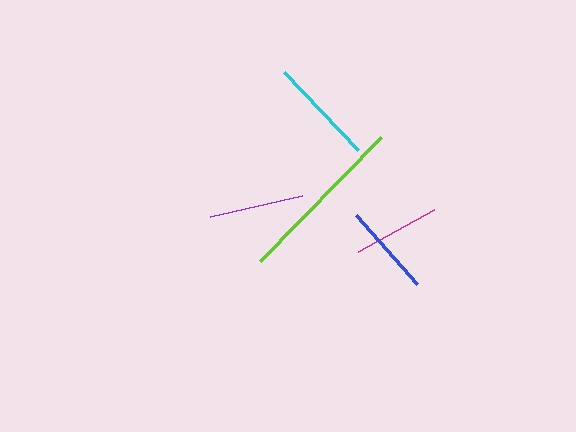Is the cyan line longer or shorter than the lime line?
The lime line is longer than the cyan line.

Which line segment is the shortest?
The magenta line is the shortest at approximately 86 pixels.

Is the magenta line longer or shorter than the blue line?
The blue line is longer than the magenta line.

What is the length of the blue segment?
The blue segment is approximately 93 pixels long.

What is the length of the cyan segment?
The cyan segment is approximately 107 pixels long.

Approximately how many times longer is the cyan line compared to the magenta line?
The cyan line is approximately 1.2 times the length of the magenta line.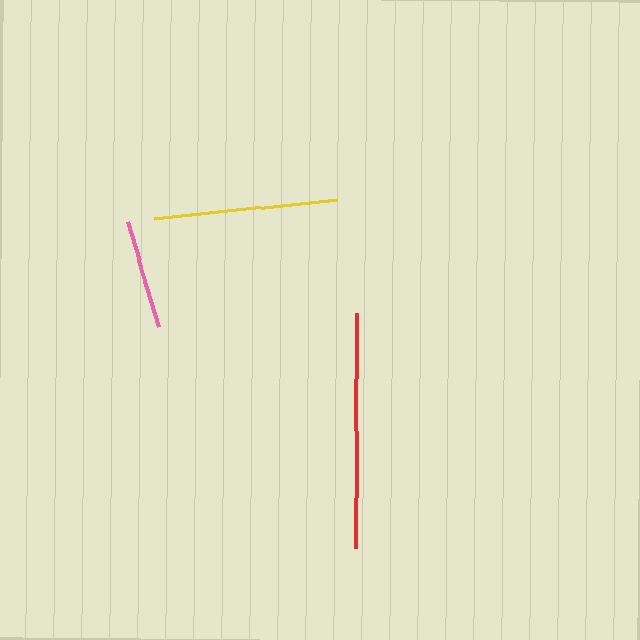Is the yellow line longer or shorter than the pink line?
The yellow line is longer than the pink line.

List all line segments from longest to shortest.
From longest to shortest: red, yellow, pink.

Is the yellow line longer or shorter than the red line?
The red line is longer than the yellow line.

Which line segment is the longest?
The red line is the longest at approximately 235 pixels.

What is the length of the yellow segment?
The yellow segment is approximately 184 pixels long.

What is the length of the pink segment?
The pink segment is approximately 109 pixels long.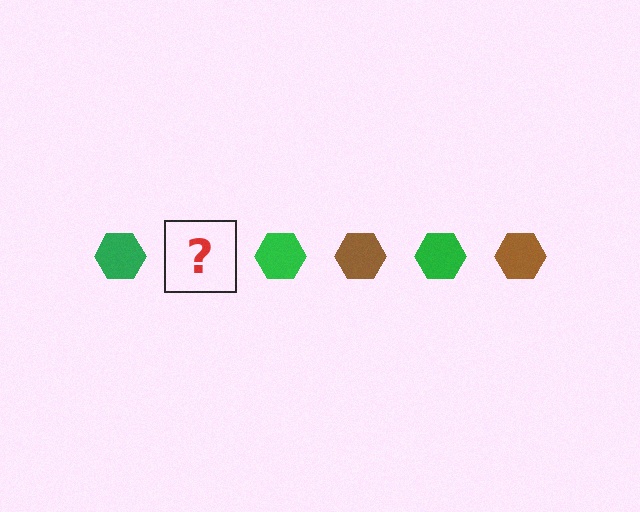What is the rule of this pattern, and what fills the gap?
The rule is that the pattern cycles through green, brown hexagons. The gap should be filled with a brown hexagon.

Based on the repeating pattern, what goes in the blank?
The blank should be a brown hexagon.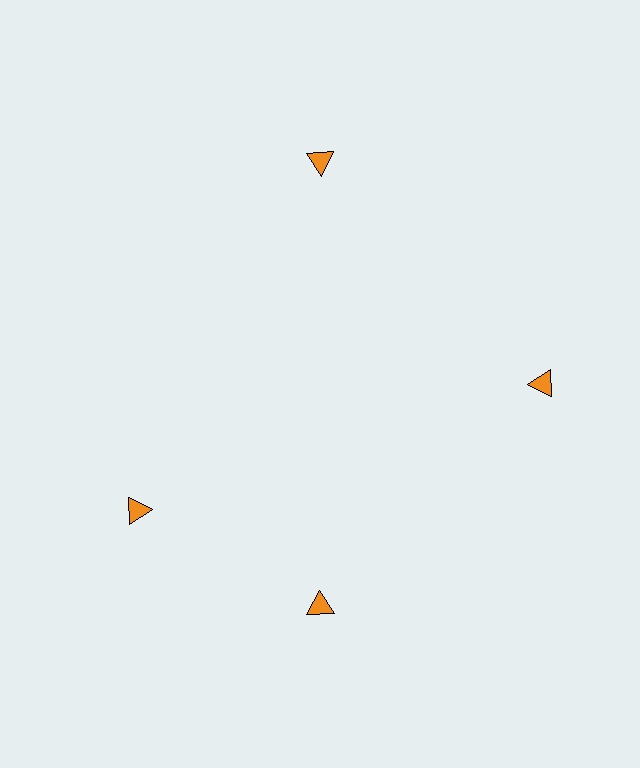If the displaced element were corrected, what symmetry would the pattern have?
It would have 4-fold rotational symmetry — the pattern would map onto itself every 90 degrees.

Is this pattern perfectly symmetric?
No. The 4 orange triangles are arranged in a ring, but one element near the 9 o'clock position is rotated out of alignment along the ring, breaking the 4-fold rotational symmetry.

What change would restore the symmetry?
The symmetry would be restored by rotating it back into even spacing with its neighbors so that all 4 triangles sit at equal angles and equal distance from the center.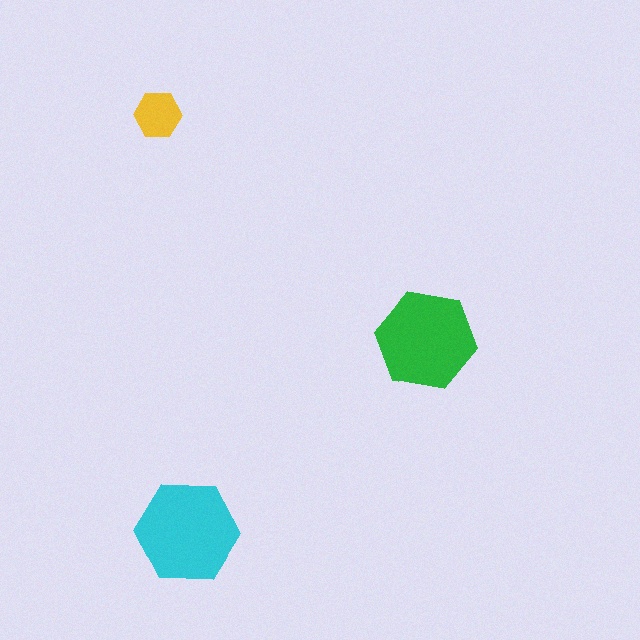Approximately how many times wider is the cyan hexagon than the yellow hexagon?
About 2 times wider.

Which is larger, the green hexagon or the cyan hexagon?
The cyan one.